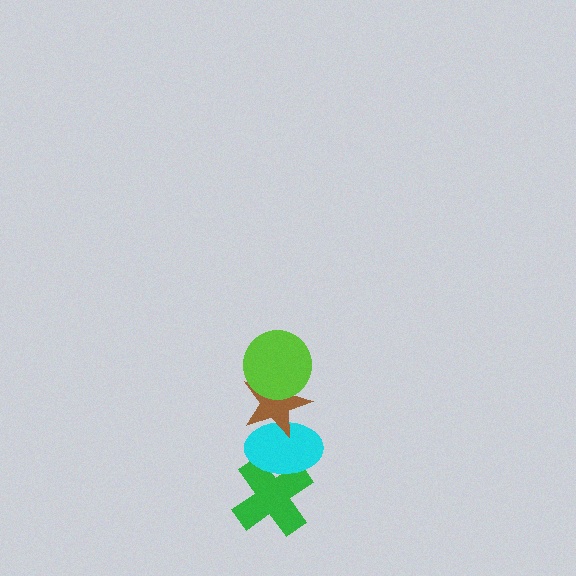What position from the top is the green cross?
The green cross is 4th from the top.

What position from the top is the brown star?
The brown star is 2nd from the top.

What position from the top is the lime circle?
The lime circle is 1st from the top.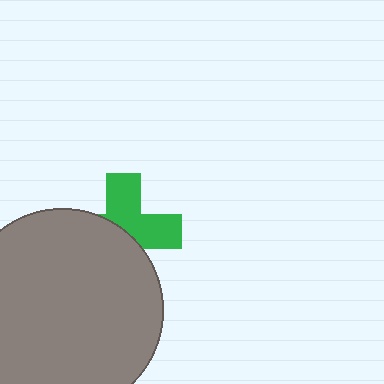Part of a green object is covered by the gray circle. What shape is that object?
It is a cross.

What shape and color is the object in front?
The object in front is a gray circle.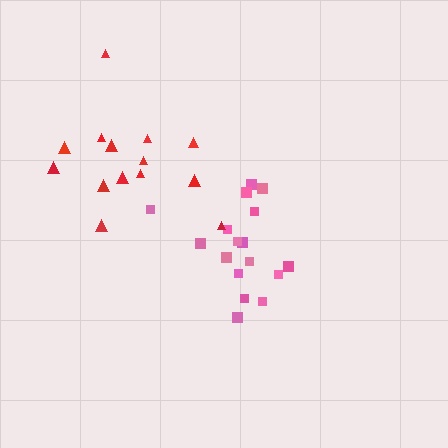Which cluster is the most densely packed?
Pink.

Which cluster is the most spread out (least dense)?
Red.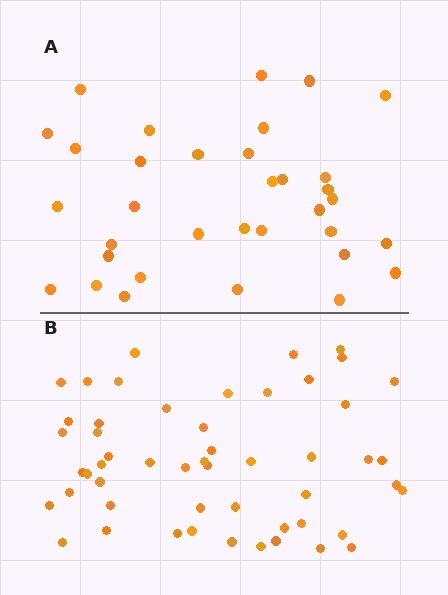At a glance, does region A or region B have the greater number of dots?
Region B (the bottom region) has more dots.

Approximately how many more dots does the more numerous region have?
Region B has approximately 20 more dots than region A.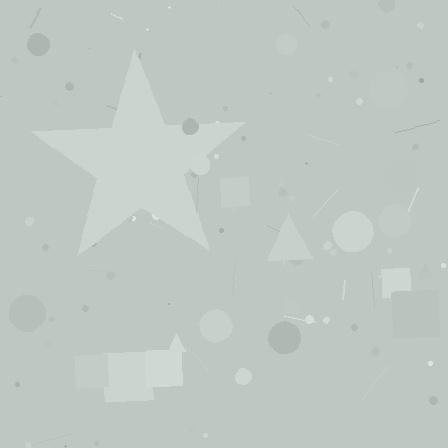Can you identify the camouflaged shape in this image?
The camouflaged shape is a star.